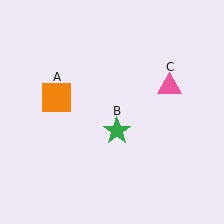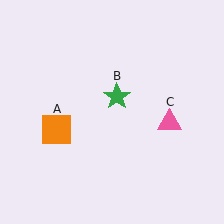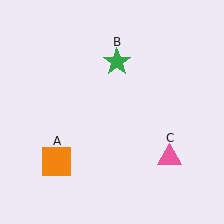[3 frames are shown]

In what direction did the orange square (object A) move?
The orange square (object A) moved down.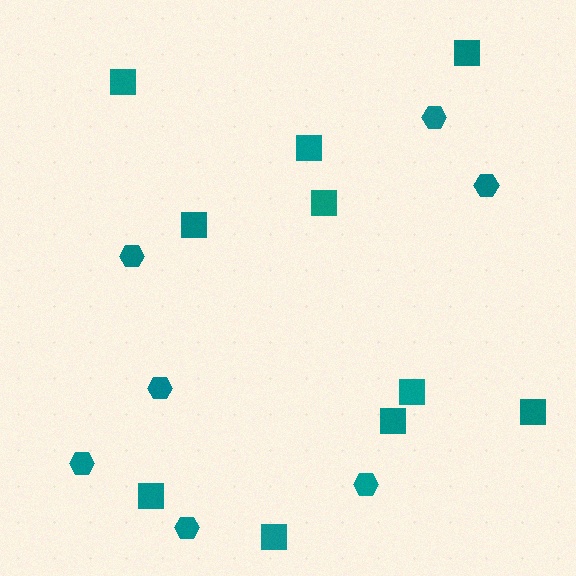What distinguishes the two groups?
There are 2 groups: one group of squares (10) and one group of hexagons (7).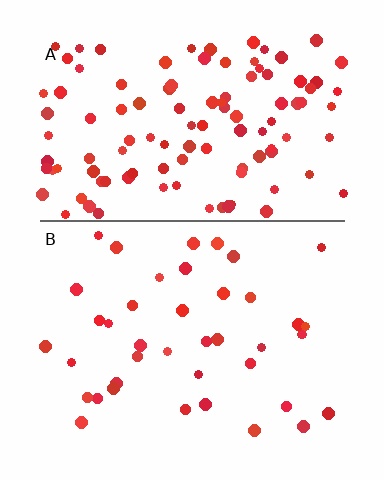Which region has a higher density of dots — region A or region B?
A (the top).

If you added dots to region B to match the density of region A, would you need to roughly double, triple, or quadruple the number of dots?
Approximately triple.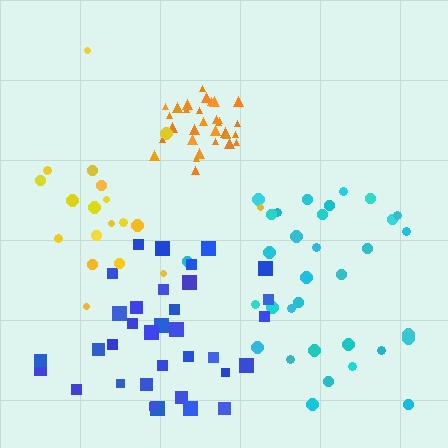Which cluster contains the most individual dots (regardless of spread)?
Blue (34).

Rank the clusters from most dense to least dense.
orange, cyan, blue, yellow.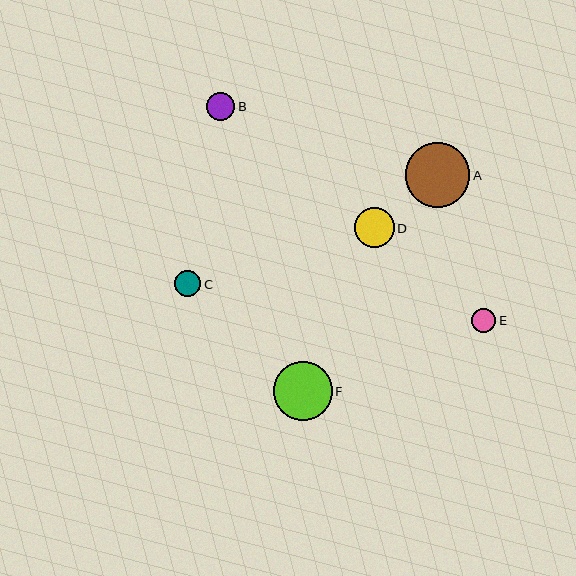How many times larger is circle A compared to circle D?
Circle A is approximately 1.6 times the size of circle D.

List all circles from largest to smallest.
From largest to smallest: A, F, D, B, C, E.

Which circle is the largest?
Circle A is the largest with a size of approximately 65 pixels.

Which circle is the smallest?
Circle E is the smallest with a size of approximately 24 pixels.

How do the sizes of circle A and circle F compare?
Circle A and circle F are approximately the same size.